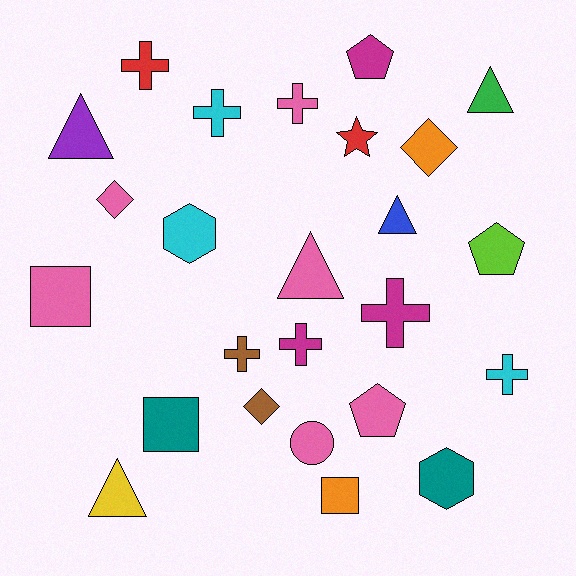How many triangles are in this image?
There are 5 triangles.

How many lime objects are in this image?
There is 1 lime object.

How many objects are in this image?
There are 25 objects.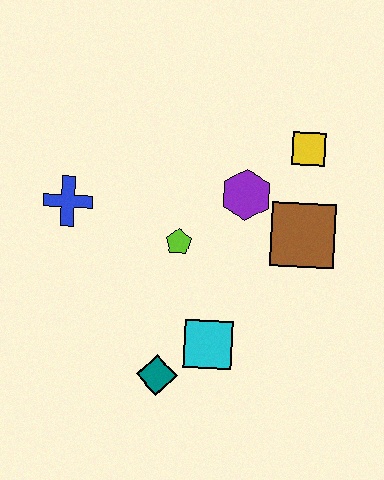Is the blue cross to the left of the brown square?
Yes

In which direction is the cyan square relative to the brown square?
The cyan square is below the brown square.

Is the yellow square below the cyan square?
No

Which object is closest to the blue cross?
The lime pentagon is closest to the blue cross.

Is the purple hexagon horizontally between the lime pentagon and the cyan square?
No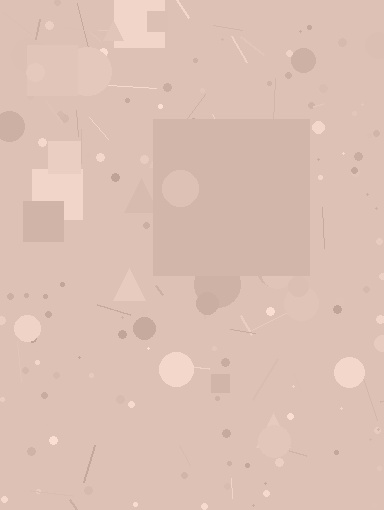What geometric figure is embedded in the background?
A square is embedded in the background.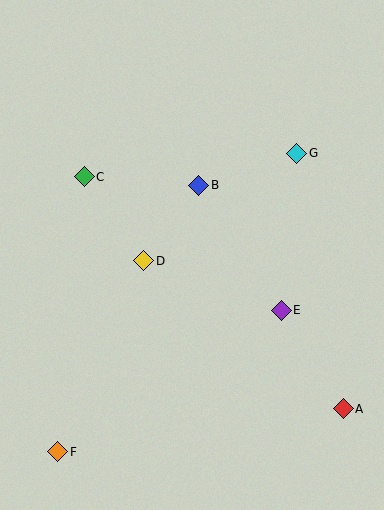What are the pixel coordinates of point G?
Point G is at (297, 153).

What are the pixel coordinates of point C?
Point C is at (84, 177).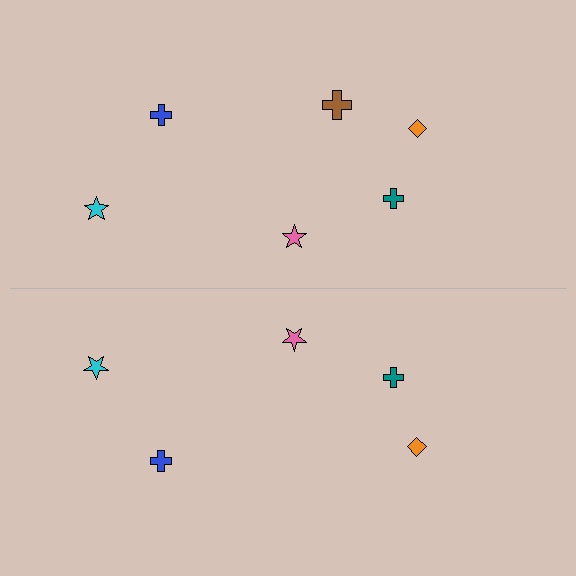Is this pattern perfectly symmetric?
No, the pattern is not perfectly symmetric. A brown cross is missing from the bottom side.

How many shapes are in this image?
There are 11 shapes in this image.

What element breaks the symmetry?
A brown cross is missing from the bottom side.